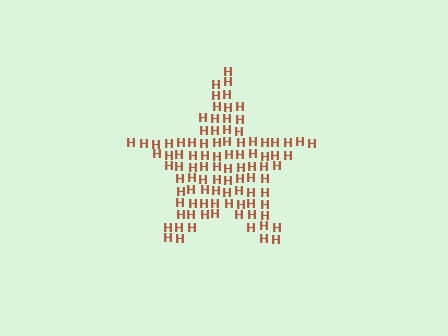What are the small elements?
The small elements are letter H's.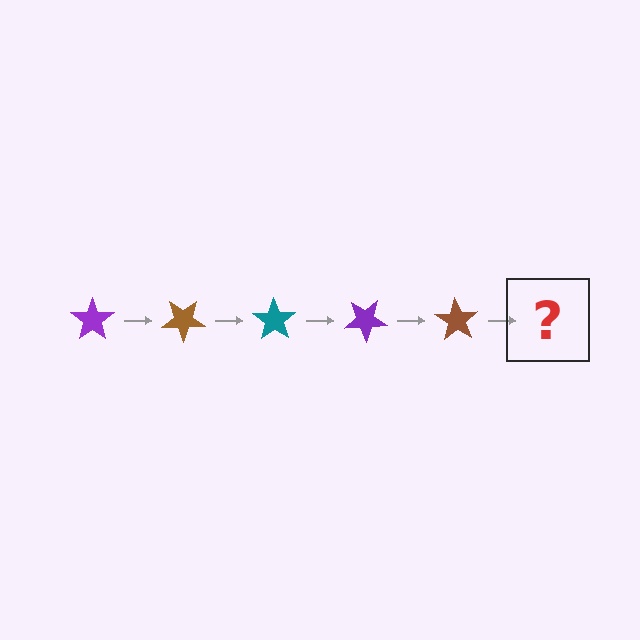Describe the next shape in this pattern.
It should be a teal star, rotated 175 degrees from the start.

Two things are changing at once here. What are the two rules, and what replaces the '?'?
The two rules are that it rotates 35 degrees each step and the color cycles through purple, brown, and teal. The '?' should be a teal star, rotated 175 degrees from the start.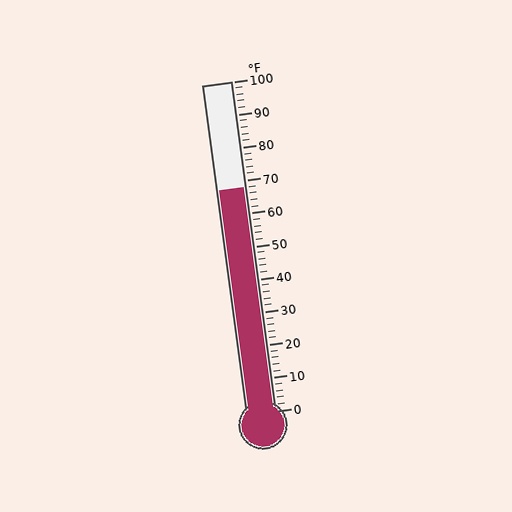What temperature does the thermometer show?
The thermometer shows approximately 68°F.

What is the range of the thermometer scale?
The thermometer scale ranges from 0°F to 100°F.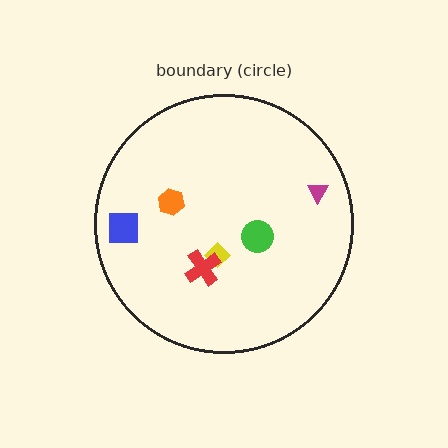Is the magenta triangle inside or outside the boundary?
Inside.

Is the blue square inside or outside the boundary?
Inside.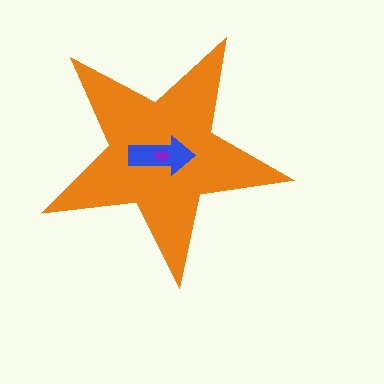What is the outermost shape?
The orange star.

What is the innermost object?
The purple ellipse.